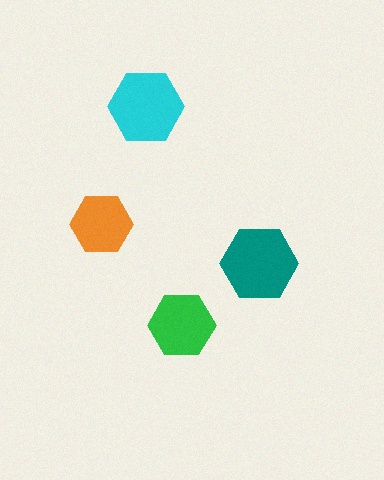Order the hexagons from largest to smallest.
the teal one, the cyan one, the green one, the orange one.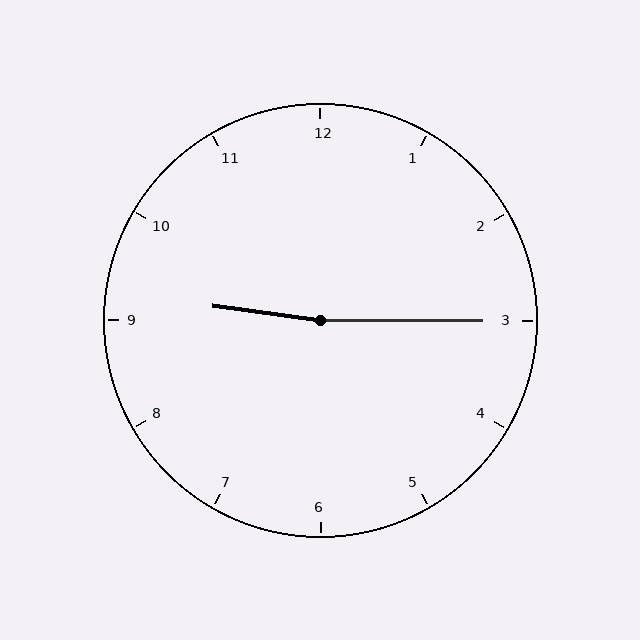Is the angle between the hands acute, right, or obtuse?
It is obtuse.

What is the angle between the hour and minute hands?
Approximately 172 degrees.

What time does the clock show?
9:15.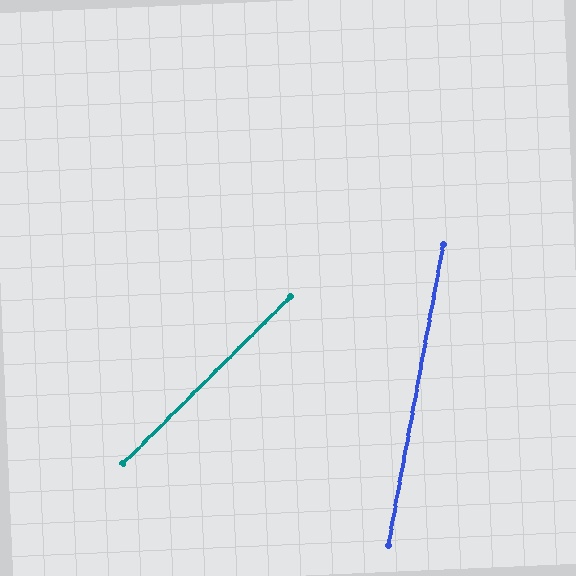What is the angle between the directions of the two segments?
Approximately 35 degrees.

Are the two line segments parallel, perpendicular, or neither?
Neither parallel nor perpendicular — they differ by about 35°.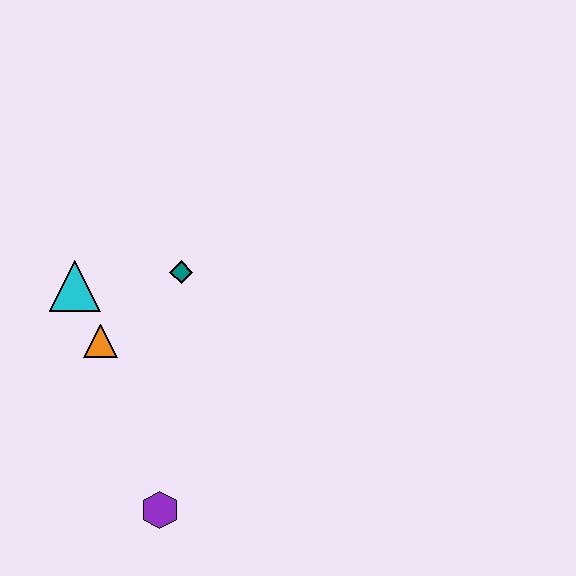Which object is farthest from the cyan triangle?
The purple hexagon is farthest from the cyan triangle.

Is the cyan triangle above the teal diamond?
No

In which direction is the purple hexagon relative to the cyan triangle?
The purple hexagon is below the cyan triangle.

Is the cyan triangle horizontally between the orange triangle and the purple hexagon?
No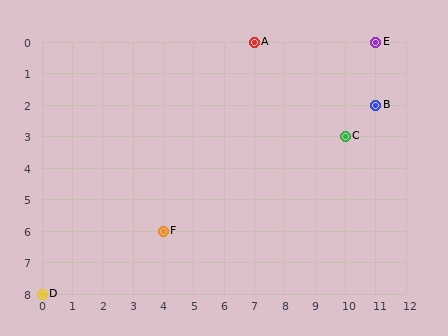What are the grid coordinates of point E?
Point E is at grid coordinates (11, 0).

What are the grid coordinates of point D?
Point D is at grid coordinates (0, 8).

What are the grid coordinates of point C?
Point C is at grid coordinates (10, 3).